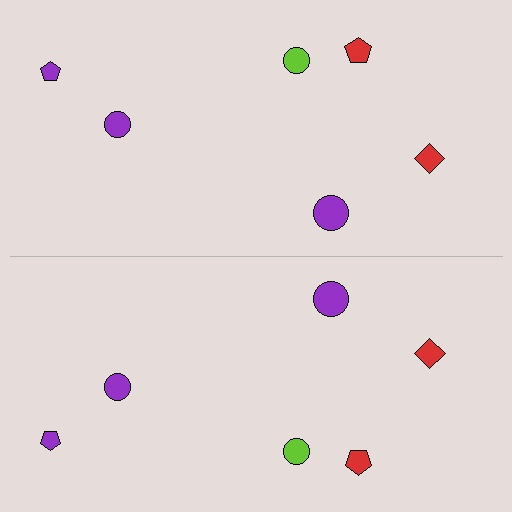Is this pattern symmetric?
Yes, this pattern has bilateral (reflection) symmetry.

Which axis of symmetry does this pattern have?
The pattern has a horizontal axis of symmetry running through the center of the image.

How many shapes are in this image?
There are 12 shapes in this image.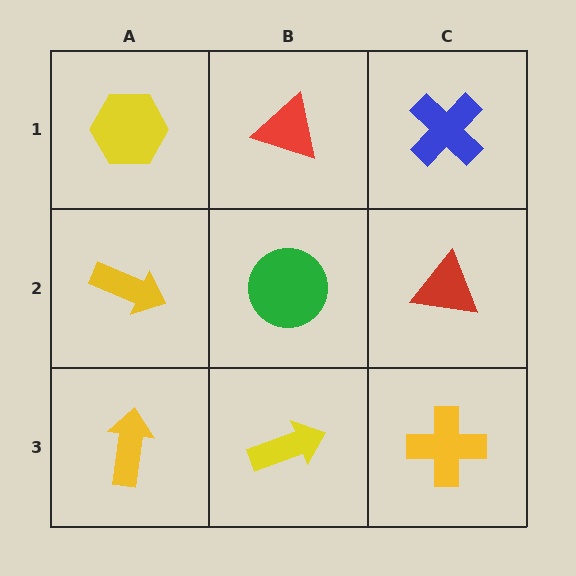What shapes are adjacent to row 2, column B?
A red triangle (row 1, column B), a yellow arrow (row 3, column B), a yellow arrow (row 2, column A), a red triangle (row 2, column C).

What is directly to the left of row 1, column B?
A yellow hexagon.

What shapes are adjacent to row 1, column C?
A red triangle (row 2, column C), a red triangle (row 1, column B).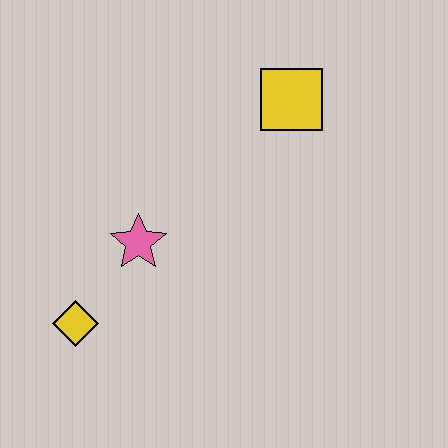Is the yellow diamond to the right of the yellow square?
No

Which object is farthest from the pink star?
The yellow square is farthest from the pink star.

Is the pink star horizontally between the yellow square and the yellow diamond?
Yes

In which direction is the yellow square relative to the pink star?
The yellow square is to the right of the pink star.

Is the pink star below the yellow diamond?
No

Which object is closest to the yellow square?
The pink star is closest to the yellow square.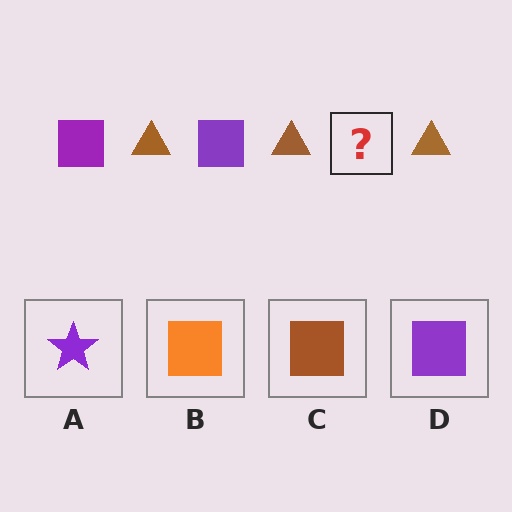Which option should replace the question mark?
Option D.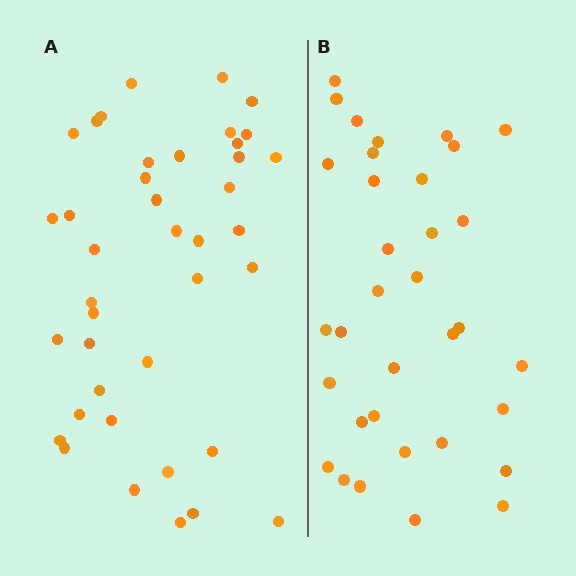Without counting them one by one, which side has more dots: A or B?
Region A (the left region) has more dots.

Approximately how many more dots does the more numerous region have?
Region A has about 6 more dots than region B.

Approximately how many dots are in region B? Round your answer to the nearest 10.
About 30 dots. (The exact count is 34, which rounds to 30.)